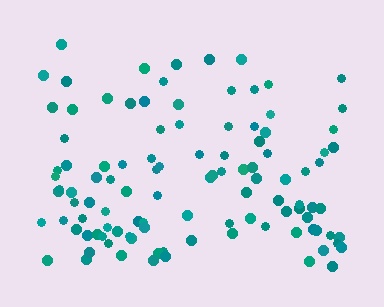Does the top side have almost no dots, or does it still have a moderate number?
Still a moderate number, just noticeably fewer than the bottom.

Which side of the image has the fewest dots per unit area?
The top.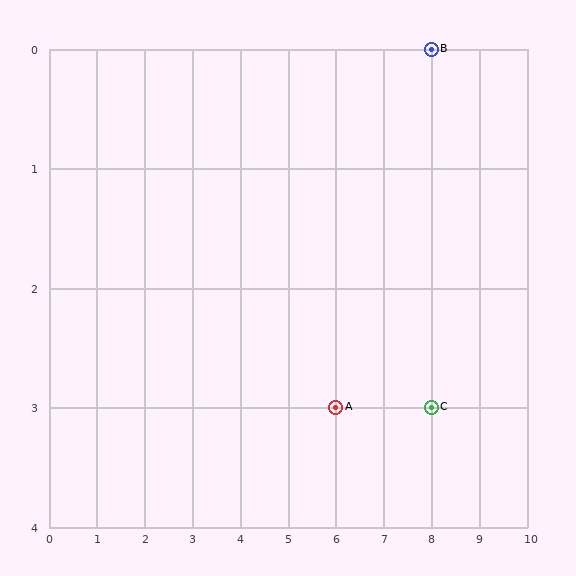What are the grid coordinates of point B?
Point B is at grid coordinates (8, 0).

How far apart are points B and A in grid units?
Points B and A are 2 columns and 3 rows apart (about 3.6 grid units diagonally).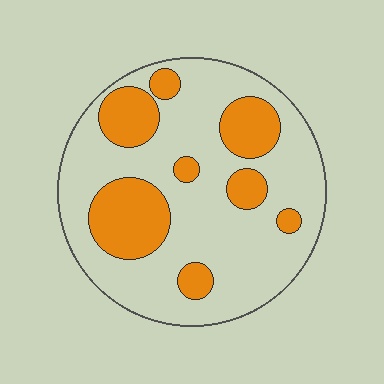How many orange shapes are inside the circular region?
8.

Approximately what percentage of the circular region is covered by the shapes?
Approximately 30%.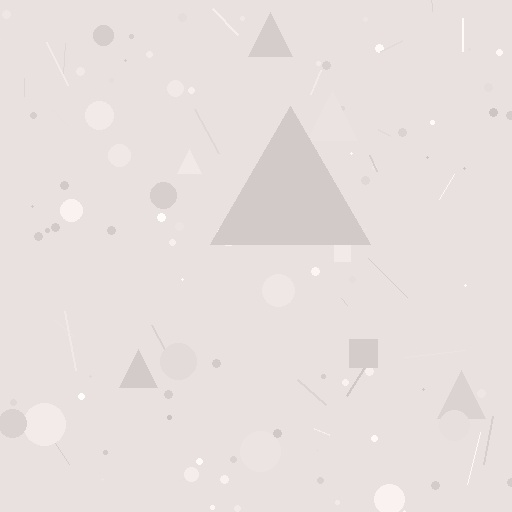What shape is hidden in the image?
A triangle is hidden in the image.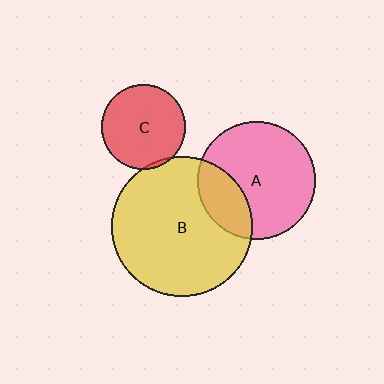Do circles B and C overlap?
Yes.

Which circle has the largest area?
Circle B (yellow).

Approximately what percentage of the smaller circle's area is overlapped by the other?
Approximately 5%.